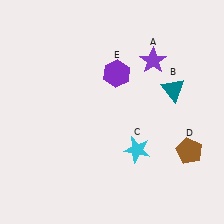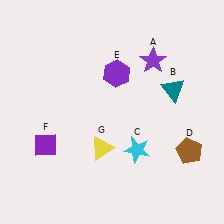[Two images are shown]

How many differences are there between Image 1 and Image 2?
There are 2 differences between the two images.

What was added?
A purple diamond (F), a yellow triangle (G) were added in Image 2.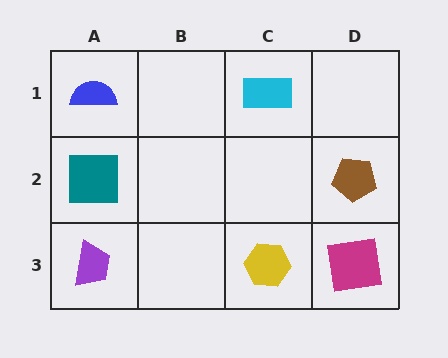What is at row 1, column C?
A cyan rectangle.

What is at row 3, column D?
A magenta square.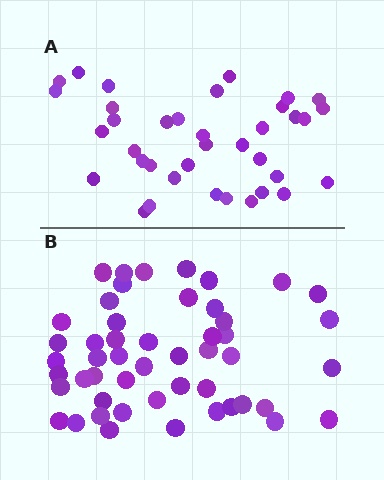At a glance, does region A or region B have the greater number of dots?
Region B (the bottom region) has more dots.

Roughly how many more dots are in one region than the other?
Region B has approximately 15 more dots than region A.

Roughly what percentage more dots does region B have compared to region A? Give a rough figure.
About 35% more.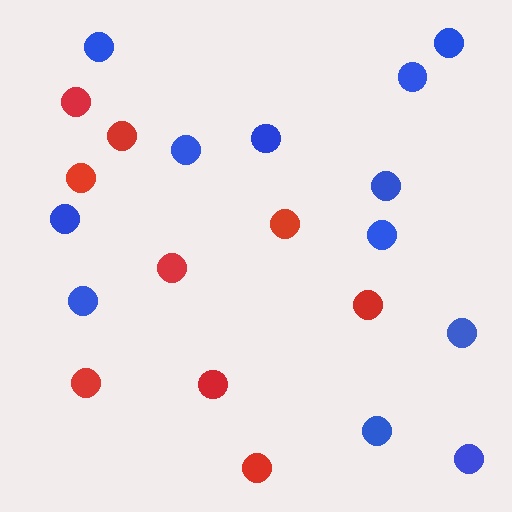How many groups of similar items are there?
There are 2 groups: one group of red circles (9) and one group of blue circles (12).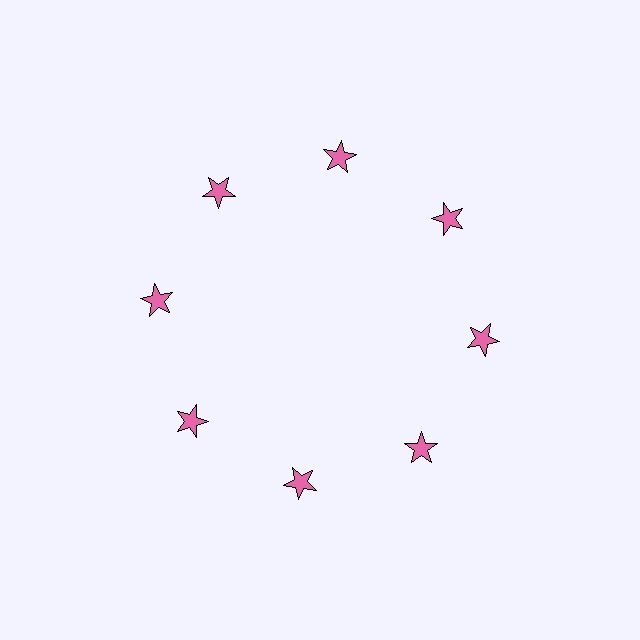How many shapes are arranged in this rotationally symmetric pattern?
There are 8 shapes, arranged in 8 groups of 1.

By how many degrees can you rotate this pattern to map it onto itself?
The pattern maps onto itself every 45 degrees of rotation.